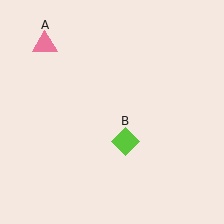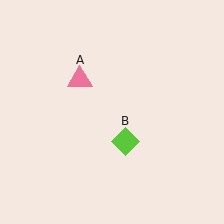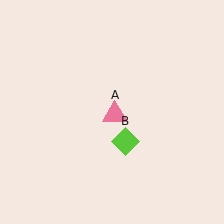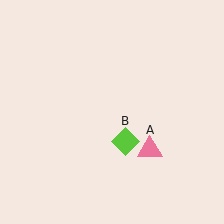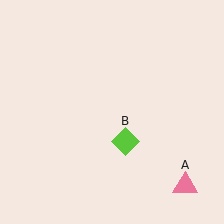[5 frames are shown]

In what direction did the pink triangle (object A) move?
The pink triangle (object A) moved down and to the right.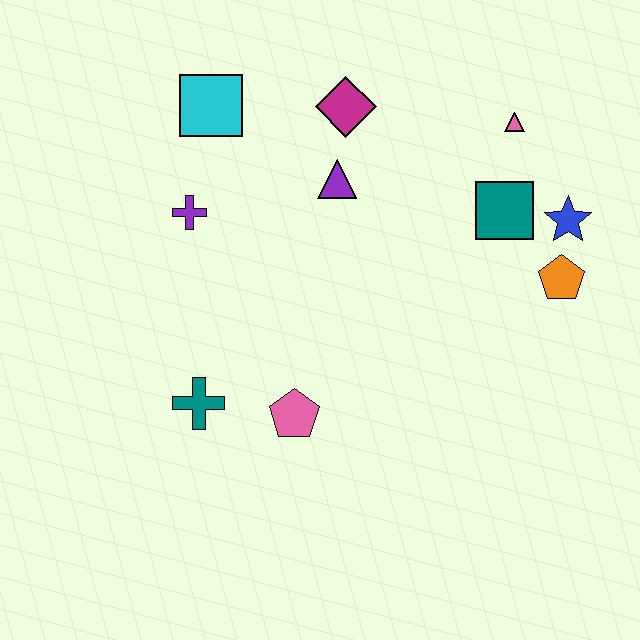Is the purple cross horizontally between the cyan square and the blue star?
No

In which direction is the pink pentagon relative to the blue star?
The pink pentagon is to the left of the blue star.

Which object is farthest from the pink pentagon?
The pink triangle is farthest from the pink pentagon.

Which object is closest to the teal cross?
The pink pentagon is closest to the teal cross.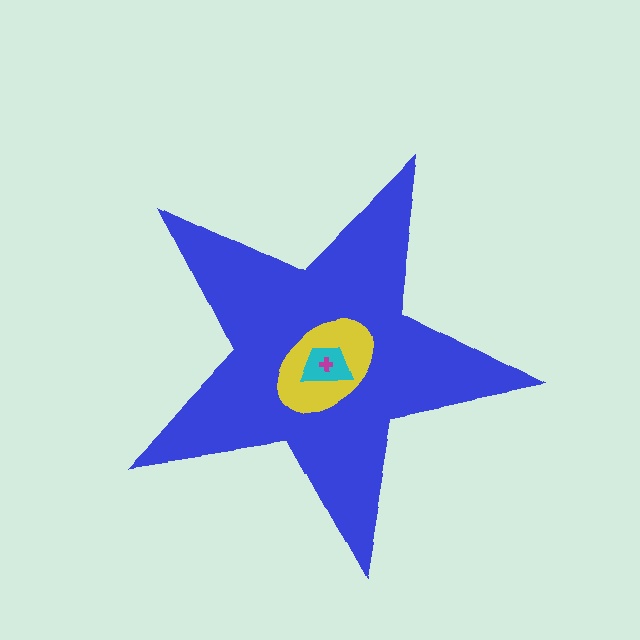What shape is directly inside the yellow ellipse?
The cyan trapezoid.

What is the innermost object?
The magenta cross.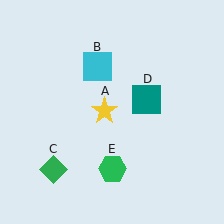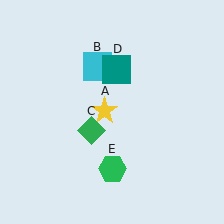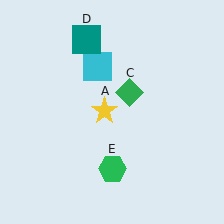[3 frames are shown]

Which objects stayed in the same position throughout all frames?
Yellow star (object A) and cyan square (object B) and green hexagon (object E) remained stationary.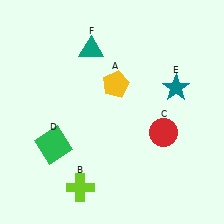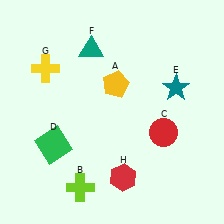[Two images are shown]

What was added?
A yellow cross (G), a red hexagon (H) were added in Image 2.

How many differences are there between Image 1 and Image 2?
There are 2 differences between the two images.